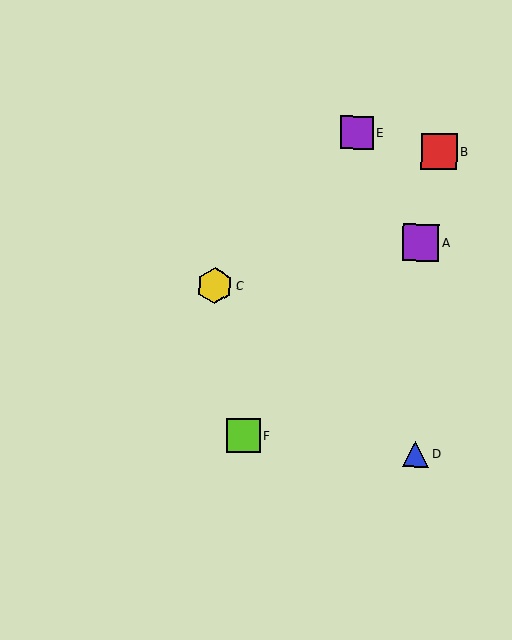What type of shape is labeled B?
Shape B is a red square.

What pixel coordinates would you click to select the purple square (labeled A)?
Click at (421, 243) to select the purple square A.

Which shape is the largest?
The purple square (labeled A) is the largest.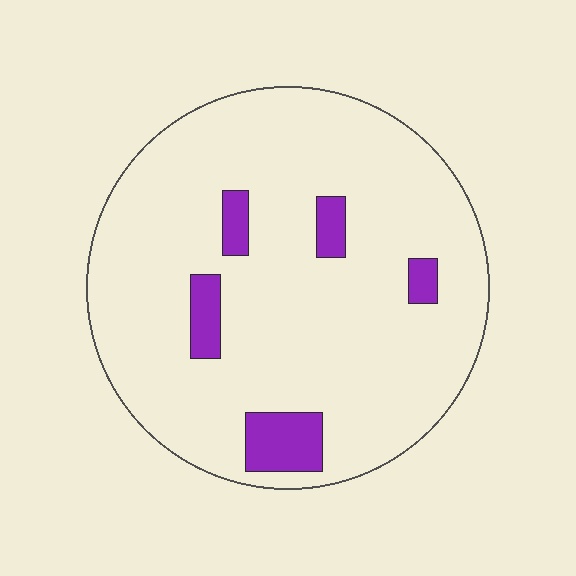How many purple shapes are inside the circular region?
5.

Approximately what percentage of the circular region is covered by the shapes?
Approximately 10%.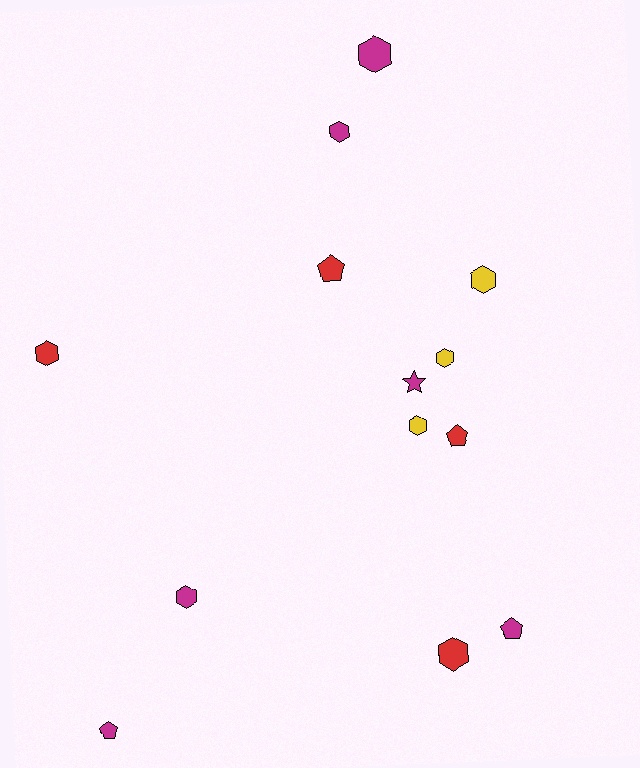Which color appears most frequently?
Magenta, with 6 objects.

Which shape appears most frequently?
Hexagon, with 8 objects.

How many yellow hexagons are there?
There are 3 yellow hexagons.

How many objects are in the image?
There are 13 objects.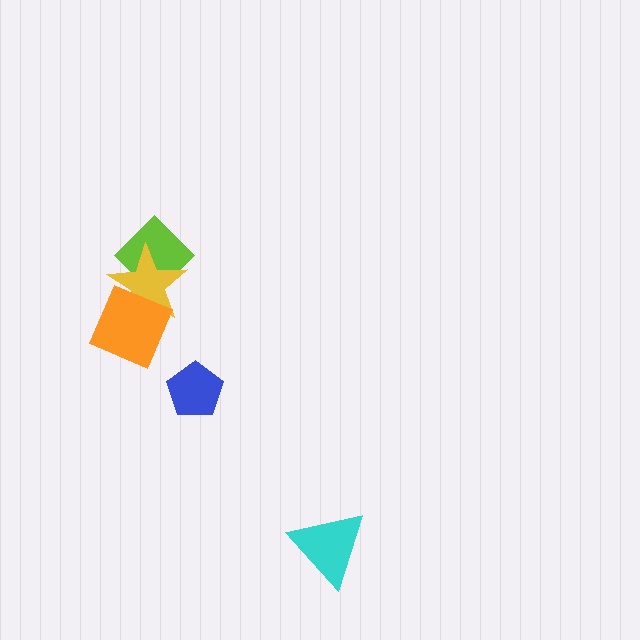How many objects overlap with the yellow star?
2 objects overlap with the yellow star.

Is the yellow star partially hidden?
Yes, it is partially covered by another shape.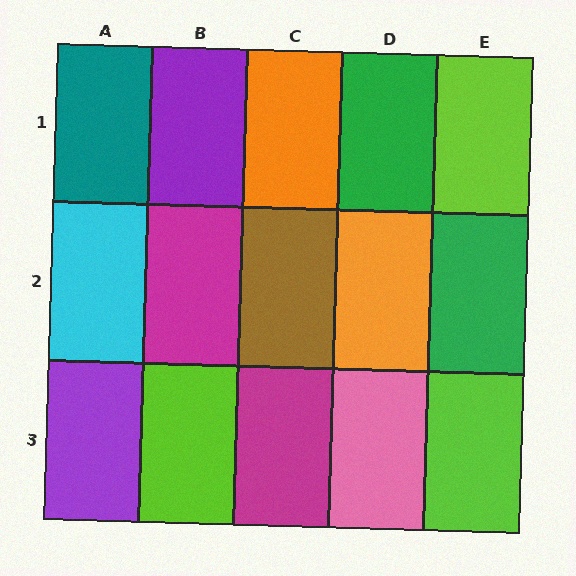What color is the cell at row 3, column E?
Lime.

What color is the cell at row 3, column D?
Pink.